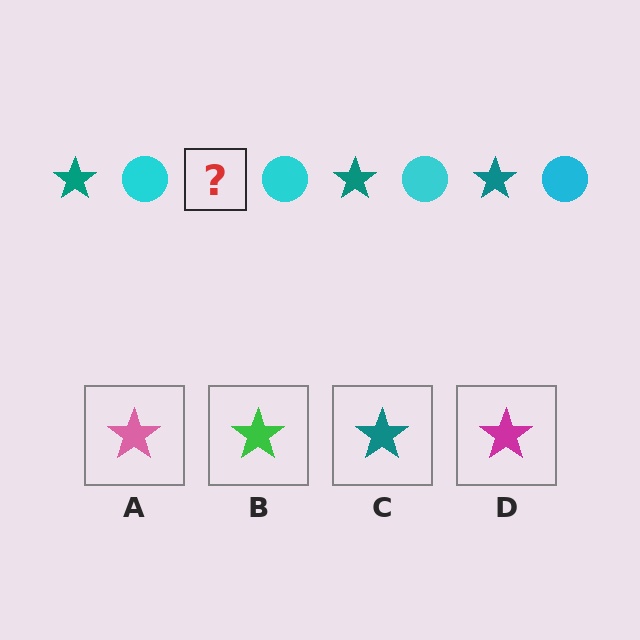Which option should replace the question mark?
Option C.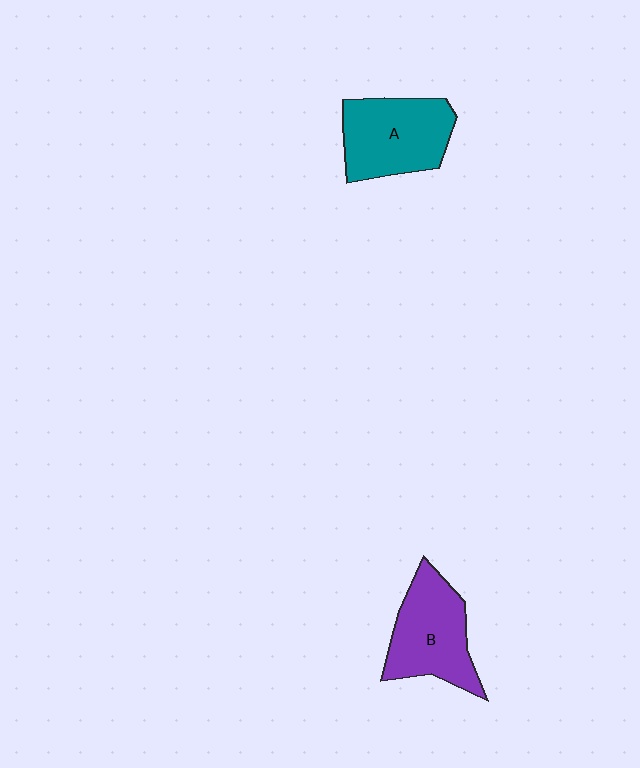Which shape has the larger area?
Shape A (teal).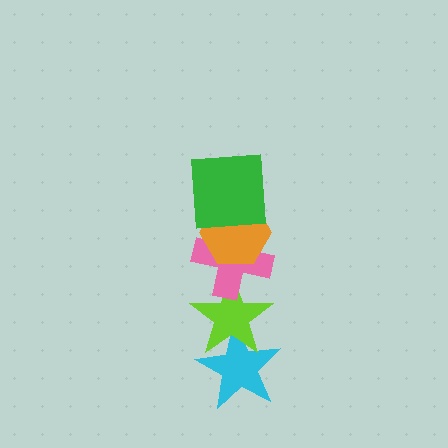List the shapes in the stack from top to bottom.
From top to bottom: the green square, the orange hexagon, the pink cross, the lime star, the cyan star.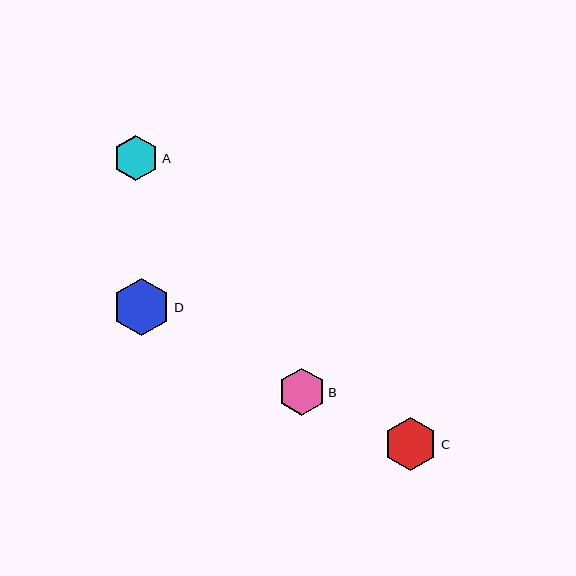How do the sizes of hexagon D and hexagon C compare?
Hexagon D and hexagon C are approximately the same size.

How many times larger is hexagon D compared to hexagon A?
Hexagon D is approximately 1.3 times the size of hexagon A.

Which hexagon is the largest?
Hexagon D is the largest with a size of approximately 58 pixels.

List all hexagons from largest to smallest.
From largest to smallest: D, C, B, A.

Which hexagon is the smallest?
Hexagon A is the smallest with a size of approximately 45 pixels.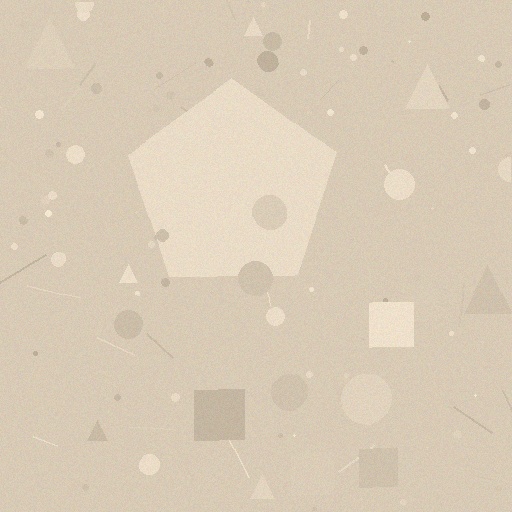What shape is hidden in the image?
A pentagon is hidden in the image.